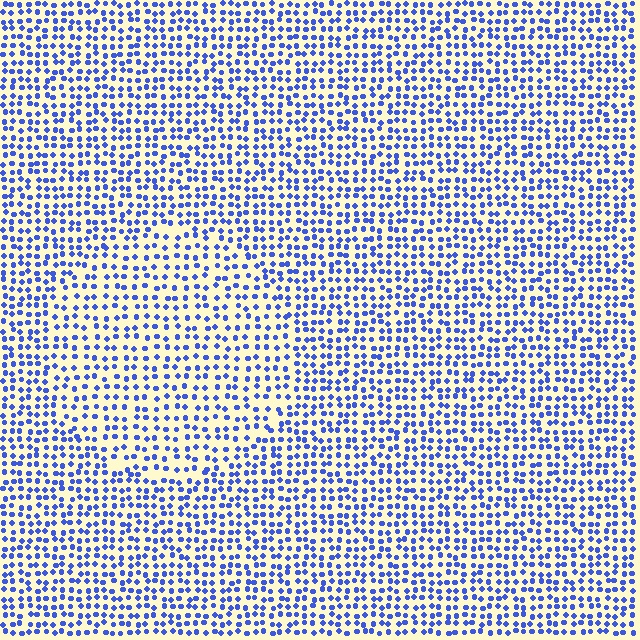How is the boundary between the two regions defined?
The boundary is defined by a change in element density (approximately 1.4x ratio). All elements are the same color, size, and shape.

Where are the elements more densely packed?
The elements are more densely packed outside the circle boundary.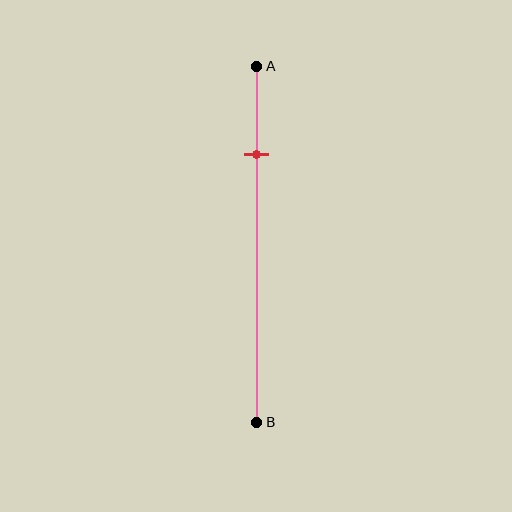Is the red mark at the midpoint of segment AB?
No, the mark is at about 25% from A, not at the 50% midpoint.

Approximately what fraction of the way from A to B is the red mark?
The red mark is approximately 25% of the way from A to B.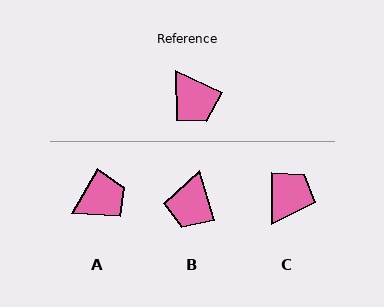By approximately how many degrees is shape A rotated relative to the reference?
Approximately 85 degrees counter-clockwise.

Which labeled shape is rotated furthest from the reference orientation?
C, about 115 degrees away.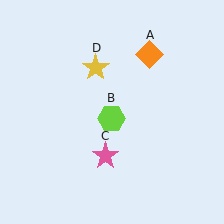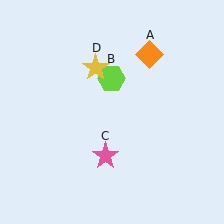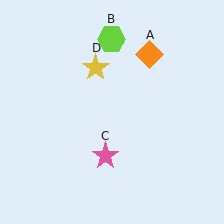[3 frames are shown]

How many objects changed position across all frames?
1 object changed position: lime hexagon (object B).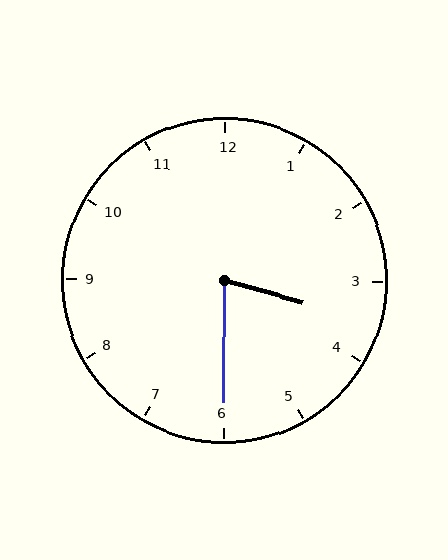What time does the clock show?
3:30.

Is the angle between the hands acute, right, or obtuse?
It is acute.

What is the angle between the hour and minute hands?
Approximately 75 degrees.